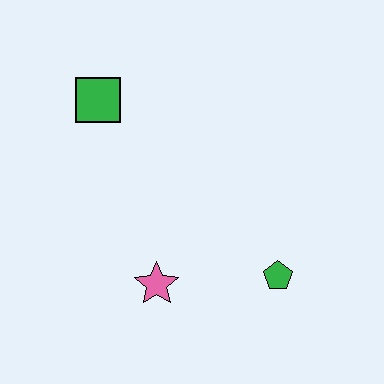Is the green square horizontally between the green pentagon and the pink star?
No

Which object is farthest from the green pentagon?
The green square is farthest from the green pentagon.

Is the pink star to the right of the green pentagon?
No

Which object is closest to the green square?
The pink star is closest to the green square.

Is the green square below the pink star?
No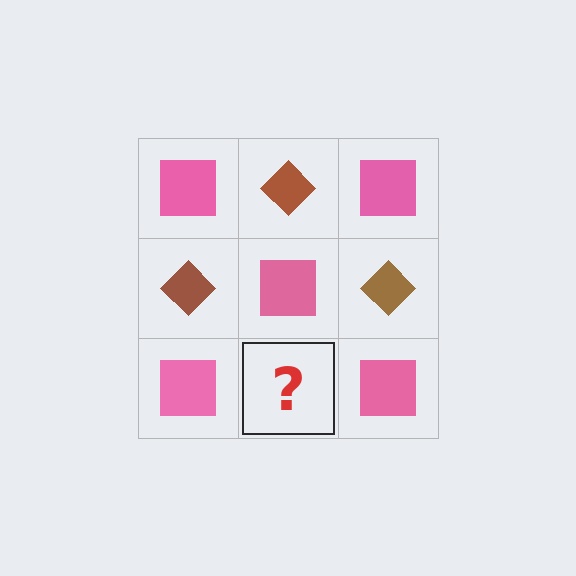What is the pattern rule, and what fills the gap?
The rule is that it alternates pink square and brown diamond in a checkerboard pattern. The gap should be filled with a brown diamond.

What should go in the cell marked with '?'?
The missing cell should contain a brown diamond.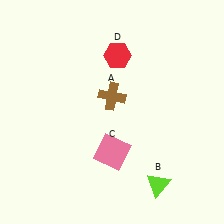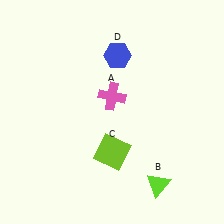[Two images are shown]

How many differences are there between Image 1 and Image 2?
There are 3 differences between the two images.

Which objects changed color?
A changed from brown to pink. C changed from pink to lime. D changed from red to blue.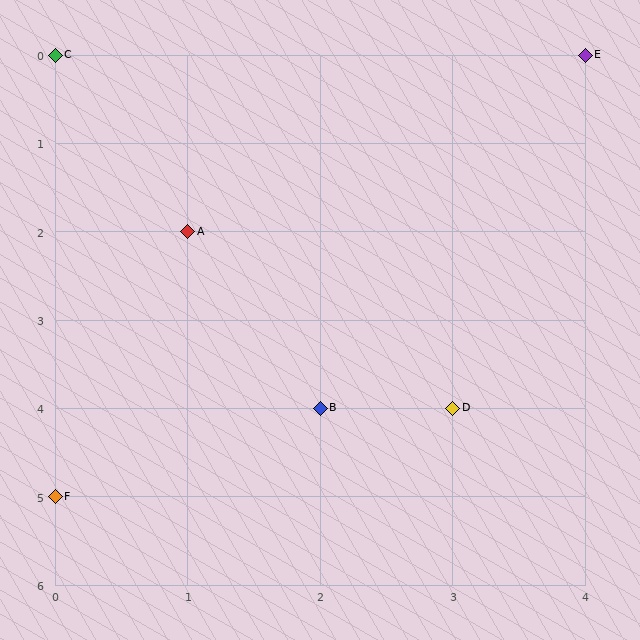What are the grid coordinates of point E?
Point E is at grid coordinates (4, 0).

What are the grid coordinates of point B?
Point B is at grid coordinates (2, 4).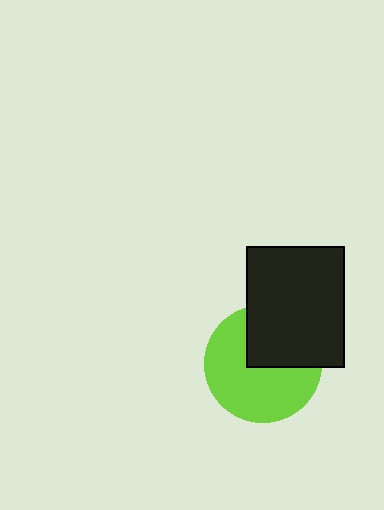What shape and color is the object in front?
The object in front is a black rectangle.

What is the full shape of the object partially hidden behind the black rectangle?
The partially hidden object is a lime circle.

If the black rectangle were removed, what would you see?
You would see the complete lime circle.